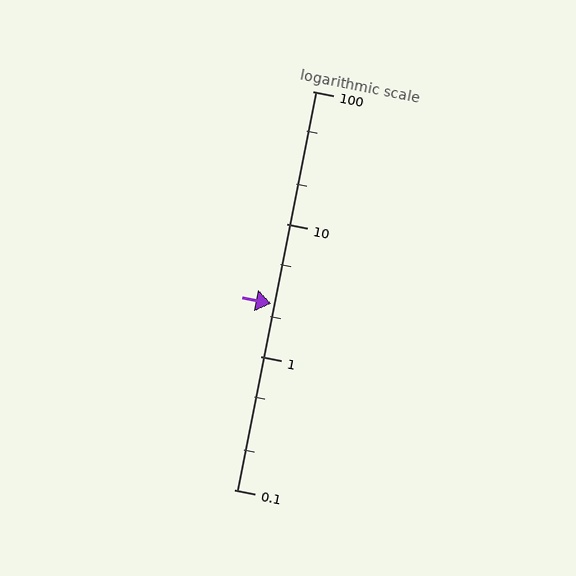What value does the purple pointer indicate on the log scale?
The pointer indicates approximately 2.5.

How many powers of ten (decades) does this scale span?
The scale spans 3 decades, from 0.1 to 100.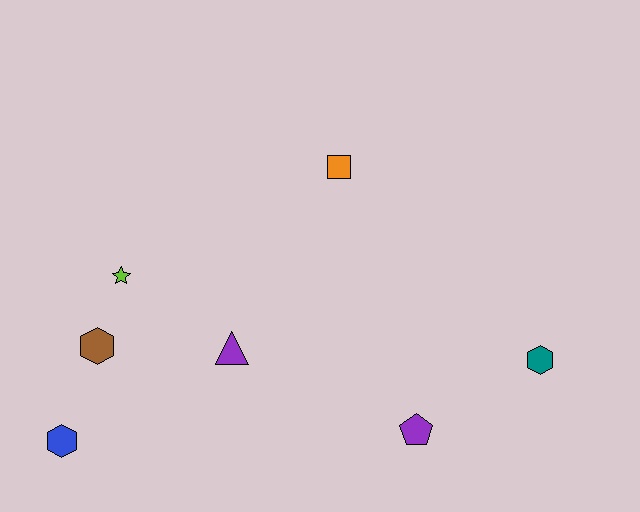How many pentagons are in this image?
There is 1 pentagon.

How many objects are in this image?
There are 7 objects.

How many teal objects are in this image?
There is 1 teal object.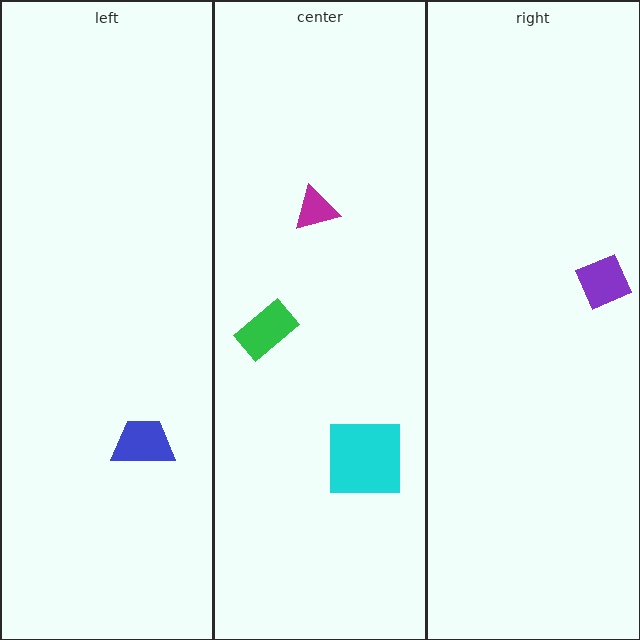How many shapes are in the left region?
1.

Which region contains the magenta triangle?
The center region.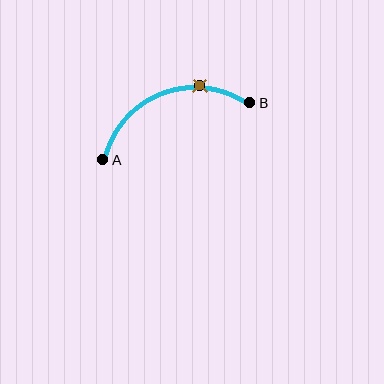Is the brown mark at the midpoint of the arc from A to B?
No. The brown mark lies on the arc but is closer to endpoint B. The arc midpoint would be at the point on the curve equidistant along the arc from both A and B.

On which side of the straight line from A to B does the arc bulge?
The arc bulges above the straight line connecting A and B.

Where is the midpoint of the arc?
The arc midpoint is the point on the curve farthest from the straight line joining A and B. It sits above that line.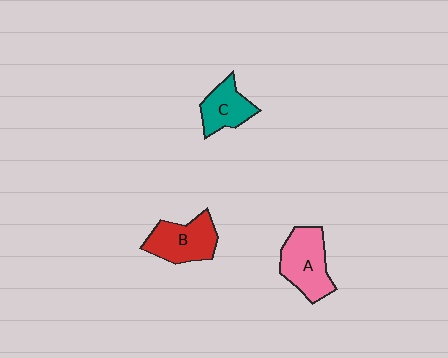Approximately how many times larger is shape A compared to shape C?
Approximately 1.4 times.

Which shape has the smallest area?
Shape C (teal).